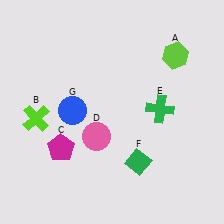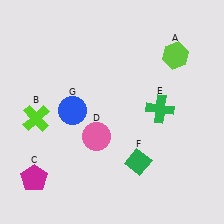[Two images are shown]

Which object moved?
The magenta pentagon (C) moved down.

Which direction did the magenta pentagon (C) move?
The magenta pentagon (C) moved down.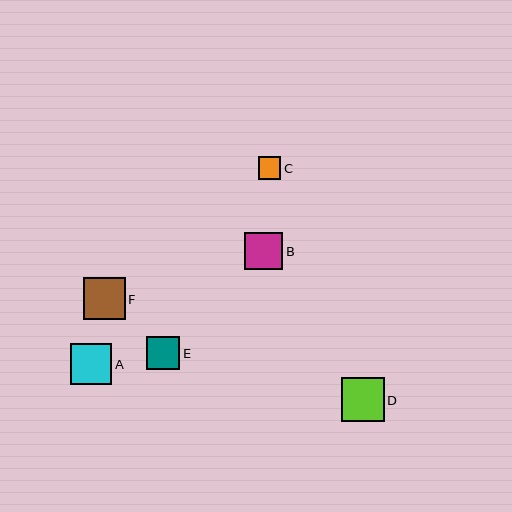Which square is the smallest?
Square C is the smallest with a size of approximately 22 pixels.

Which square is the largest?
Square D is the largest with a size of approximately 43 pixels.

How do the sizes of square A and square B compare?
Square A and square B are approximately the same size.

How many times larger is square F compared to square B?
Square F is approximately 1.1 times the size of square B.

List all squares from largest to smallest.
From largest to smallest: D, F, A, B, E, C.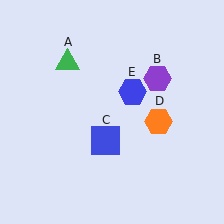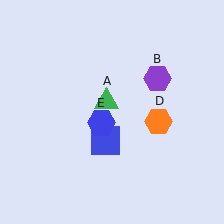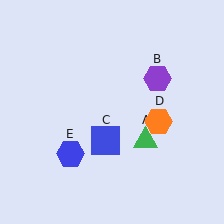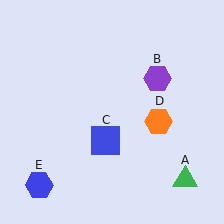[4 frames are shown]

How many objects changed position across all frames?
2 objects changed position: green triangle (object A), blue hexagon (object E).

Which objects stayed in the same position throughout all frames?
Purple hexagon (object B) and blue square (object C) and orange hexagon (object D) remained stationary.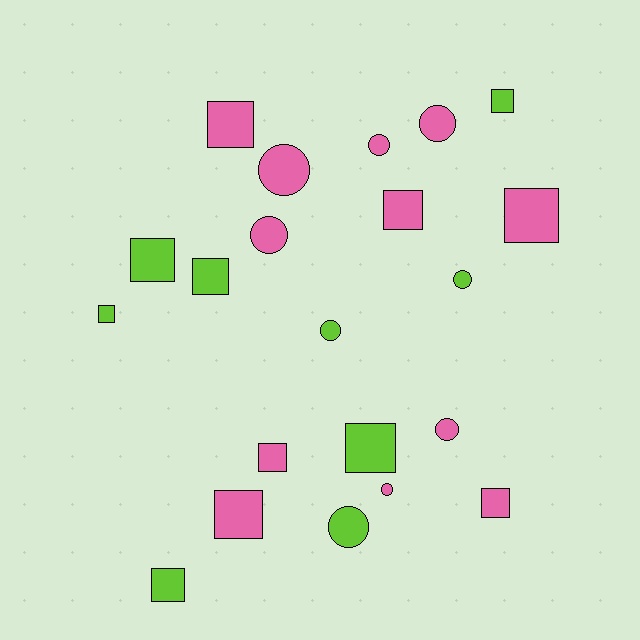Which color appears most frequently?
Pink, with 12 objects.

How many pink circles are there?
There are 6 pink circles.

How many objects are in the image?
There are 21 objects.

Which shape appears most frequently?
Square, with 12 objects.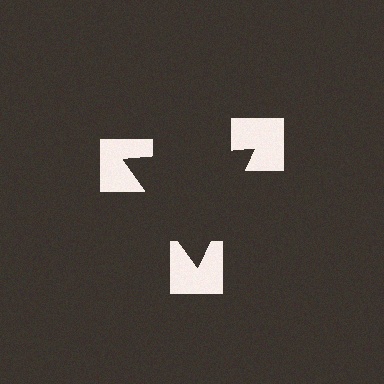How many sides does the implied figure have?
3 sides.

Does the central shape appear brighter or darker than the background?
It typically appears slightly darker than the background, even though no actual brightness change is drawn.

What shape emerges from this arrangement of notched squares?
An illusory triangle — its edges are inferred from the aligned wedge cuts in the notched squares, not physically drawn.